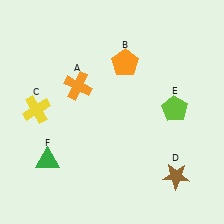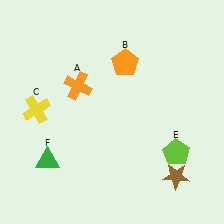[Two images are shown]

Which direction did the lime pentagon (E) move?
The lime pentagon (E) moved down.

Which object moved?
The lime pentagon (E) moved down.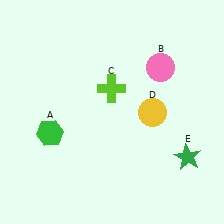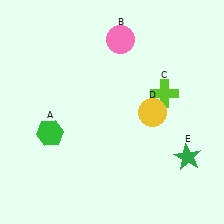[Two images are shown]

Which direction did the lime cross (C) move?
The lime cross (C) moved right.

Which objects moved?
The objects that moved are: the pink circle (B), the lime cross (C).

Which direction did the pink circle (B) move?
The pink circle (B) moved left.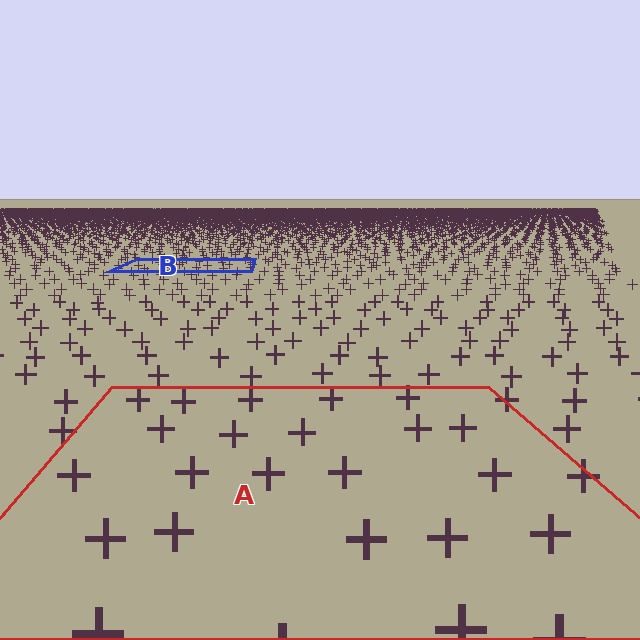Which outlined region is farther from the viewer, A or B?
Region B is farther from the viewer — the texture elements inside it appear smaller and more densely packed.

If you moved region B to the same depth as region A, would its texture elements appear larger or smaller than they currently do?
They would appear larger. At a closer depth, the same texture elements are projected at a bigger on-screen size.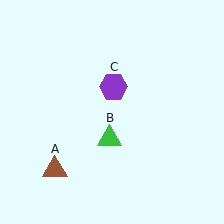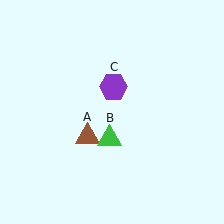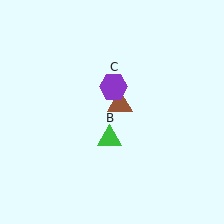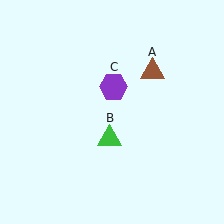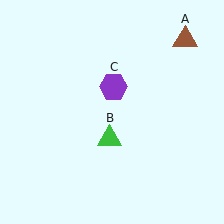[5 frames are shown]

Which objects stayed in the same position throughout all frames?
Green triangle (object B) and purple hexagon (object C) remained stationary.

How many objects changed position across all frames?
1 object changed position: brown triangle (object A).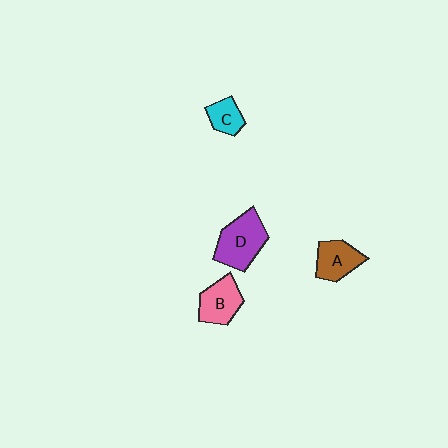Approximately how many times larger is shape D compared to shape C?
Approximately 2.2 times.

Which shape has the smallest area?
Shape C (cyan).